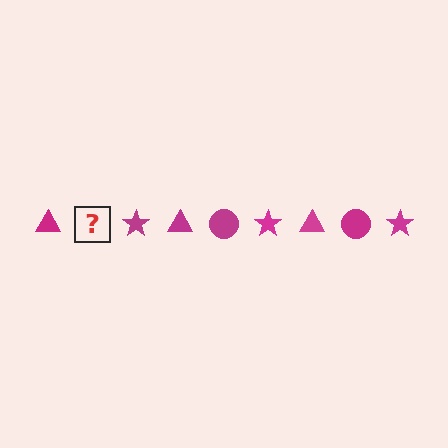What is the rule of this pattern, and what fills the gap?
The rule is that the pattern cycles through triangle, circle, star shapes in magenta. The gap should be filled with a magenta circle.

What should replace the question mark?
The question mark should be replaced with a magenta circle.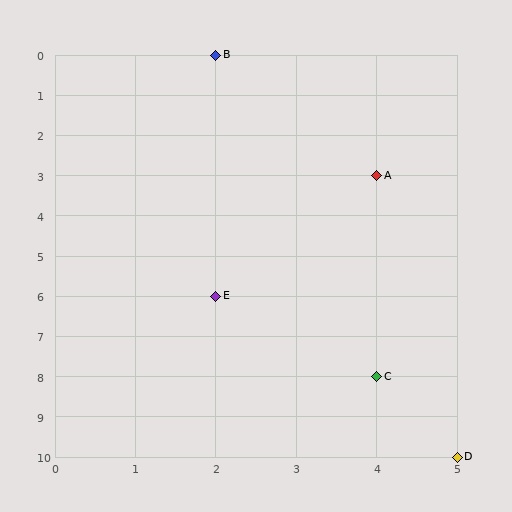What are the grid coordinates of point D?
Point D is at grid coordinates (5, 10).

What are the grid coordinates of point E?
Point E is at grid coordinates (2, 6).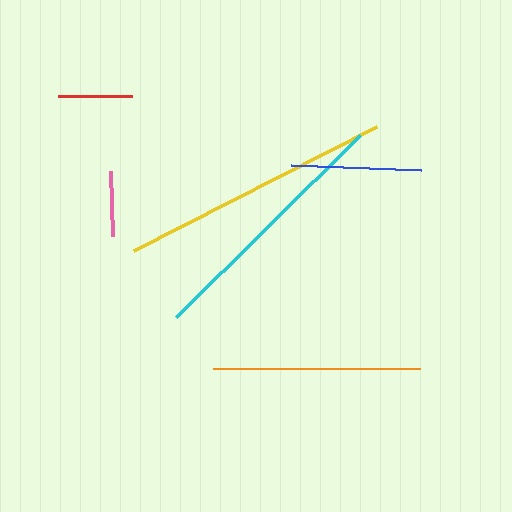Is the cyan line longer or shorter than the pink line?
The cyan line is longer than the pink line.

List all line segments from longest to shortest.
From longest to shortest: yellow, cyan, orange, blue, red, pink.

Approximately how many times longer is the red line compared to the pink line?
The red line is approximately 1.1 times the length of the pink line.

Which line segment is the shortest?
The pink line is the shortest at approximately 65 pixels.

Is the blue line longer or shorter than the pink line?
The blue line is longer than the pink line.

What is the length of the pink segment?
The pink segment is approximately 65 pixels long.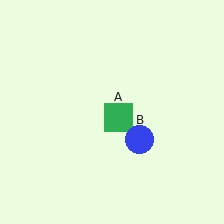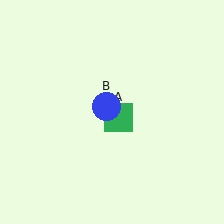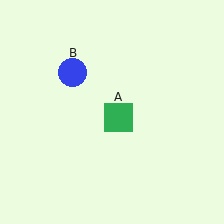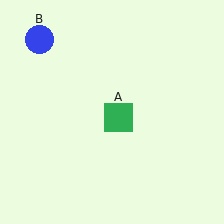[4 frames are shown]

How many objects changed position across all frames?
1 object changed position: blue circle (object B).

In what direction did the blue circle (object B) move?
The blue circle (object B) moved up and to the left.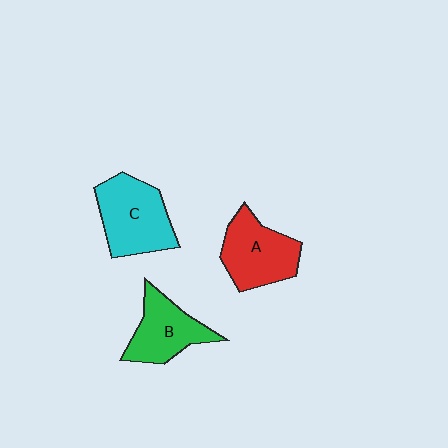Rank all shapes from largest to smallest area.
From largest to smallest: C (cyan), A (red), B (green).